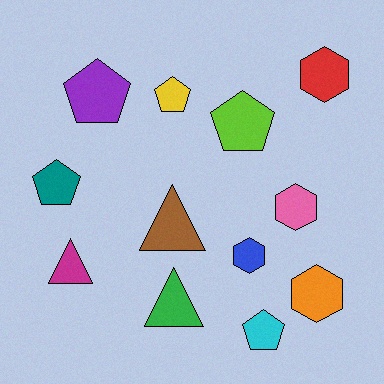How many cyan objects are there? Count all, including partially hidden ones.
There is 1 cyan object.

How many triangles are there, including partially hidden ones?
There are 3 triangles.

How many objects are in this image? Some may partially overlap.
There are 12 objects.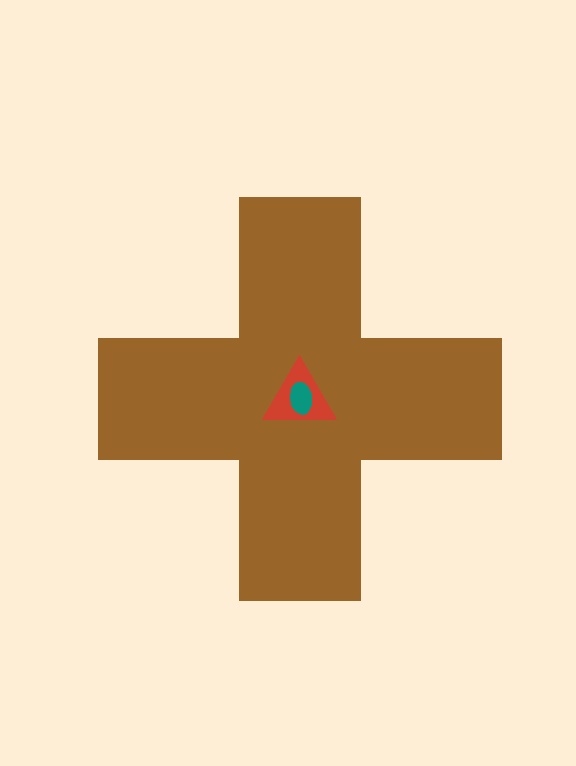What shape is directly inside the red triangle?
The teal ellipse.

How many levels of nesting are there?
3.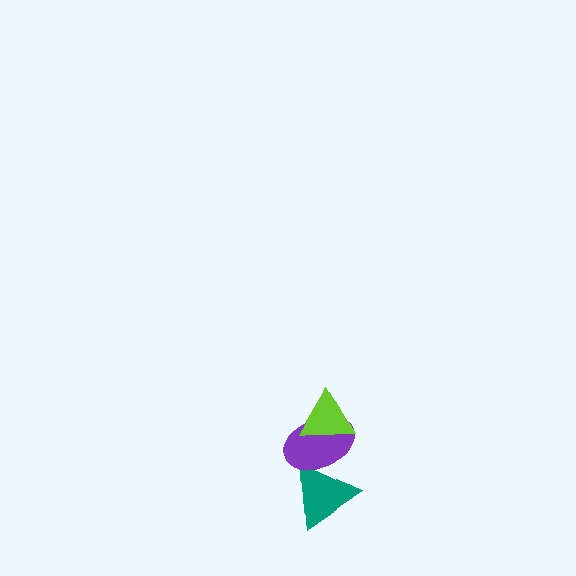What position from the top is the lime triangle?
The lime triangle is 1st from the top.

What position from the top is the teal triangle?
The teal triangle is 3rd from the top.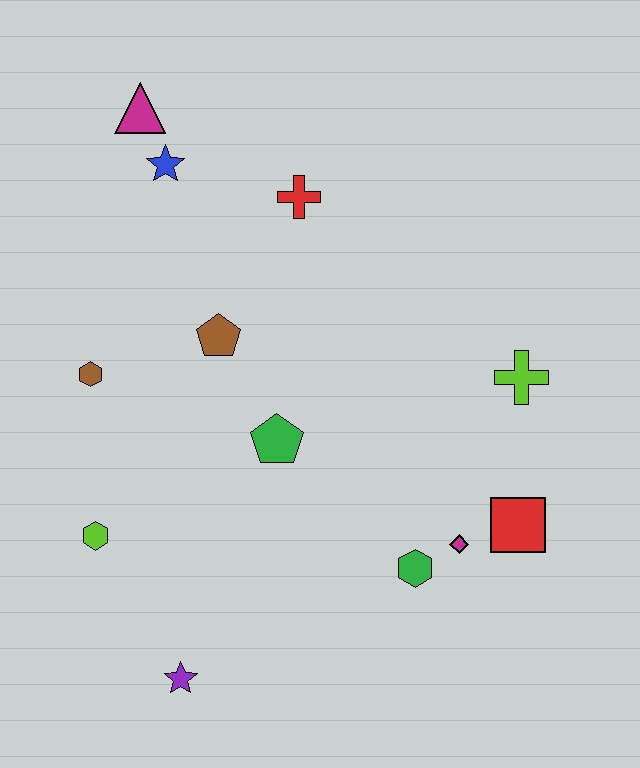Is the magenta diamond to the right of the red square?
No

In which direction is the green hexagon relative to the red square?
The green hexagon is to the left of the red square.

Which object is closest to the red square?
The magenta diamond is closest to the red square.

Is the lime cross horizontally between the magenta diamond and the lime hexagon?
No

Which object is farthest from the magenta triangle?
The purple star is farthest from the magenta triangle.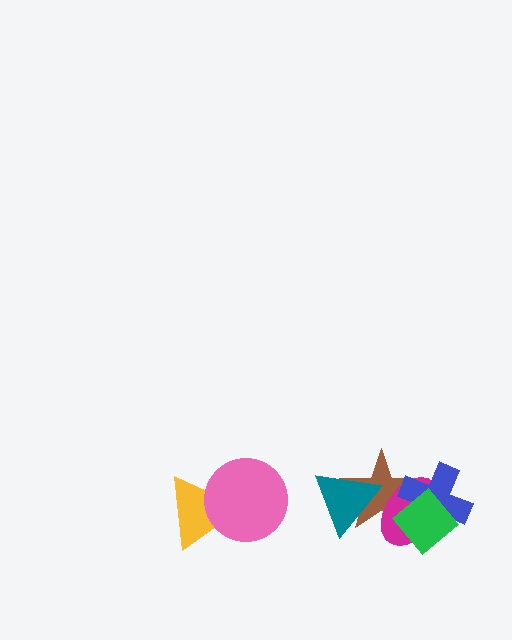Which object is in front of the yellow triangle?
The pink circle is in front of the yellow triangle.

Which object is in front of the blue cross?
The green diamond is in front of the blue cross.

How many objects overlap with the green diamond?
3 objects overlap with the green diamond.